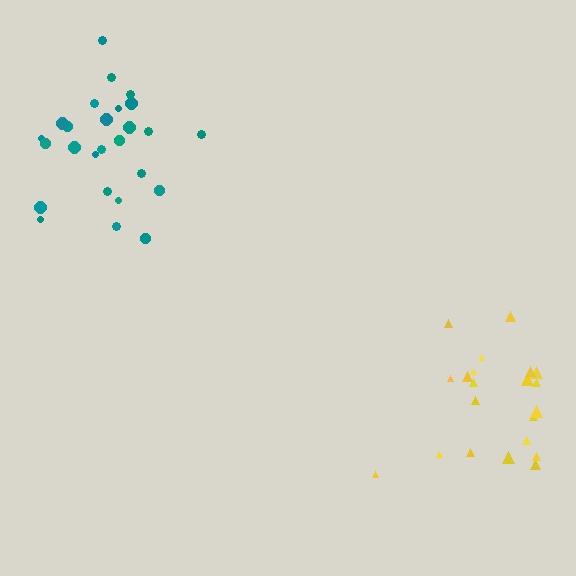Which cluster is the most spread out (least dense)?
Yellow.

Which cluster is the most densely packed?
Teal.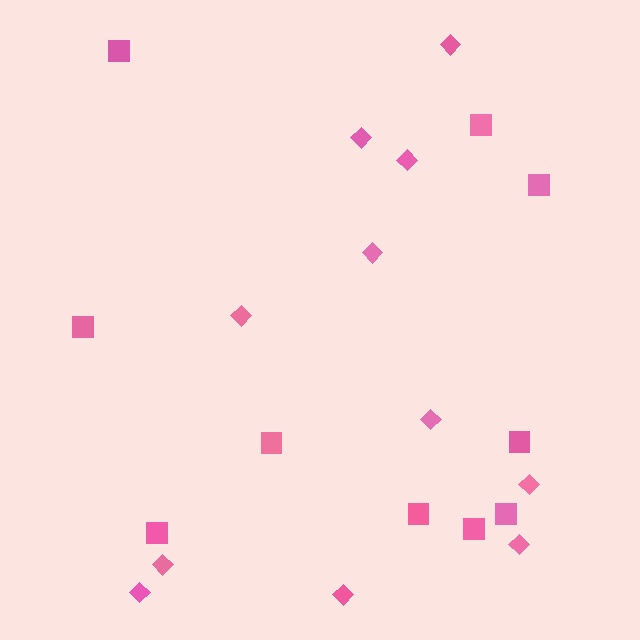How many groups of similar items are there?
There are 2 groups: one group of diamonds (11) and one group of squares (10).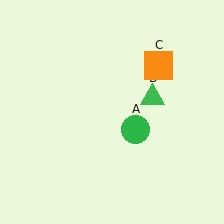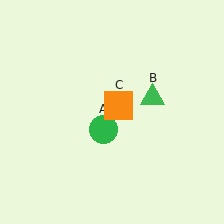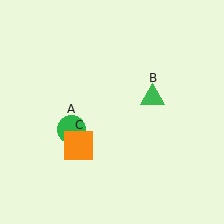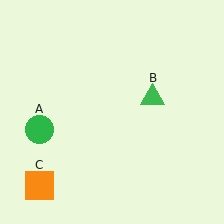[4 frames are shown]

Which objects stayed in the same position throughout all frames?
Green triangle (object B) remained stationary.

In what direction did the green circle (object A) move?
The green circle (object A) moved left.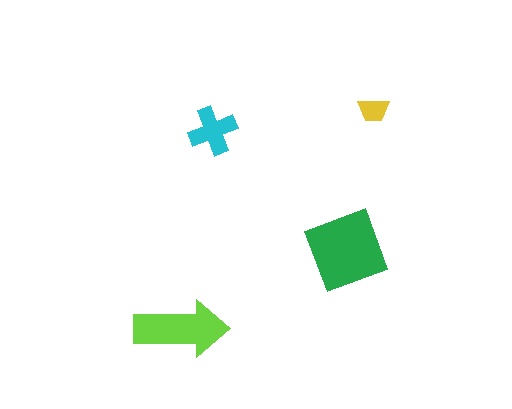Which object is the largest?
The green diamond.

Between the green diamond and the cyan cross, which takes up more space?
The green diamond.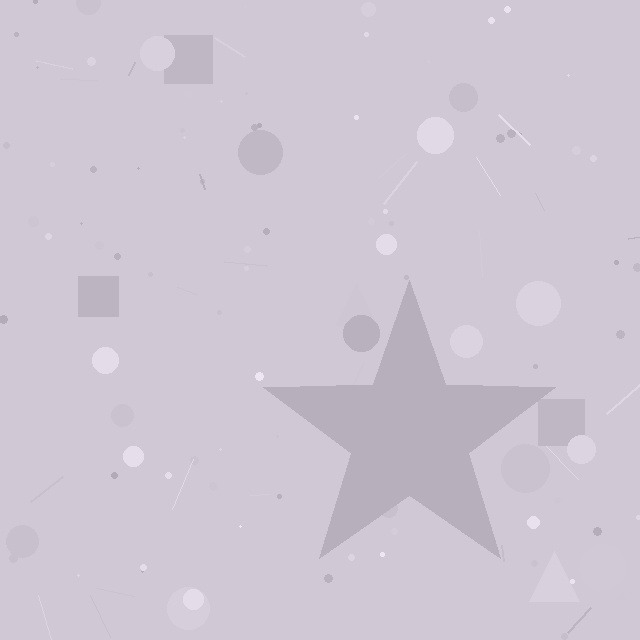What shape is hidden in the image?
A star is hidden in the image.